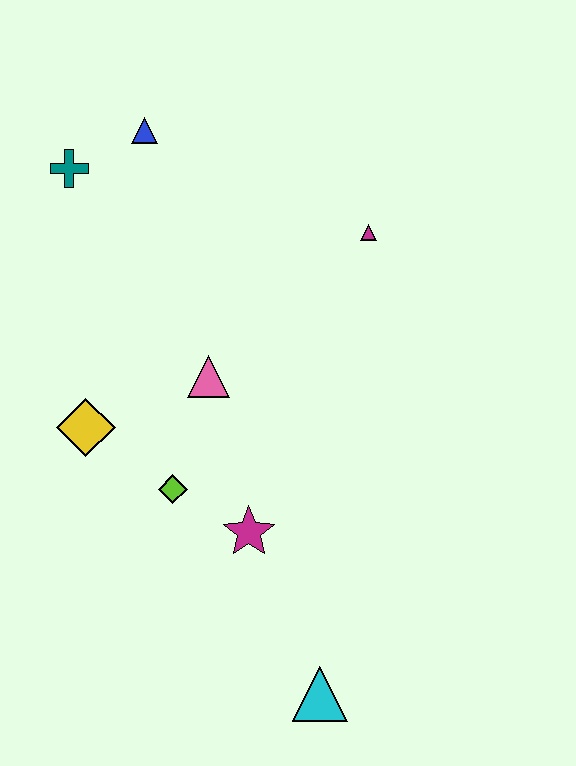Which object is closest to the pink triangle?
The lime diamond is closest to the pink triangle.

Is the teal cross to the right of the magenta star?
No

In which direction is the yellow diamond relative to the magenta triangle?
The yellow diamond is to the left of the magenta triangle.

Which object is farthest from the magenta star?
The blue triangle is farthest from the magenta star.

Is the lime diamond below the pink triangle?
Yes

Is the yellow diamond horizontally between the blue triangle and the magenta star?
No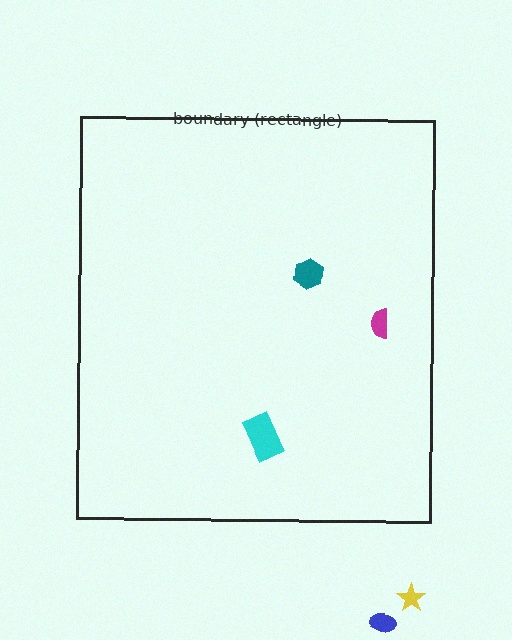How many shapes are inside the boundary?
3 inside, 2 outside.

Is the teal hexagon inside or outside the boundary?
Inside.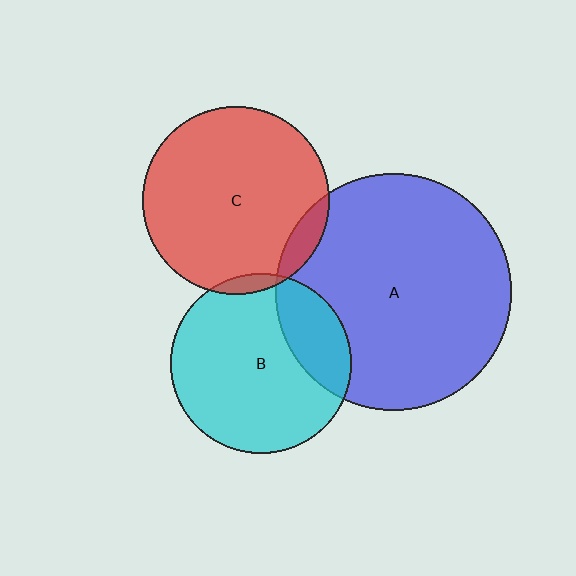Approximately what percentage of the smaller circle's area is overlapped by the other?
Approximately 20%.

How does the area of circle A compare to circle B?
Approximately 1.7 times.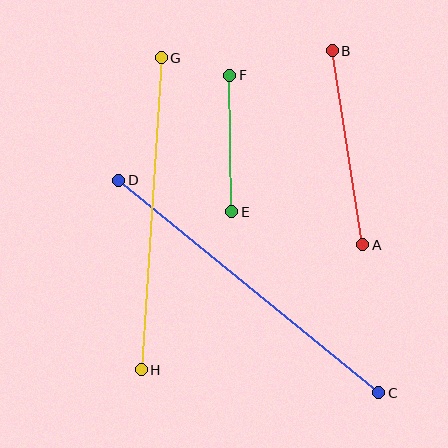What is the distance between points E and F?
The distance is approximately 136 pixels.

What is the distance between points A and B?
The distance is approximately 196 pixels.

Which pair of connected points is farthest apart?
Points C and D are farthest apart.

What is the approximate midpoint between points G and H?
The midpoint is at approximately (151, 214) pixels.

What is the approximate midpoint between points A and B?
The midpoint is at approximately (347, 148) pixels.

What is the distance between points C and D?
The distance is approximately 336 pixels.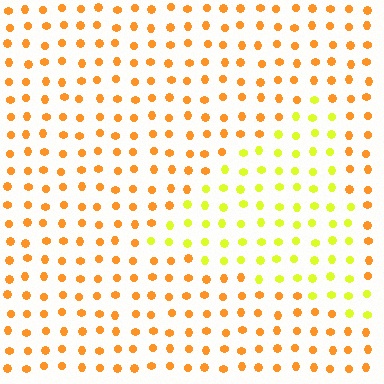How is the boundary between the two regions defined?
The boundary is defined purely by a slight shift in hue (about 39 degrees). Spacing, size, and orientation are identical on both sides.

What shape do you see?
I see a triangle.